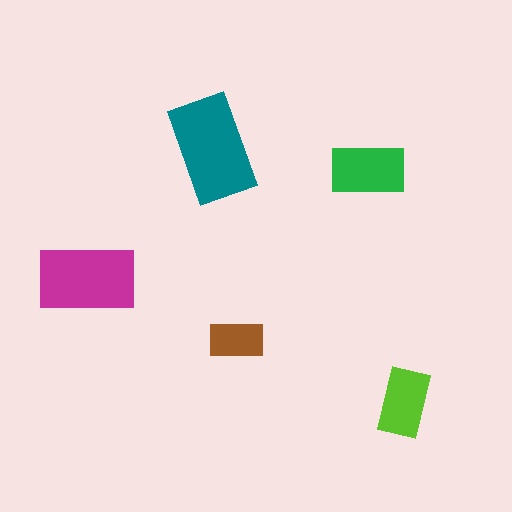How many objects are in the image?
There are 5 objects in the image.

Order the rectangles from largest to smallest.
the teal one, the magenta one, the green one, the lime one, the brown one.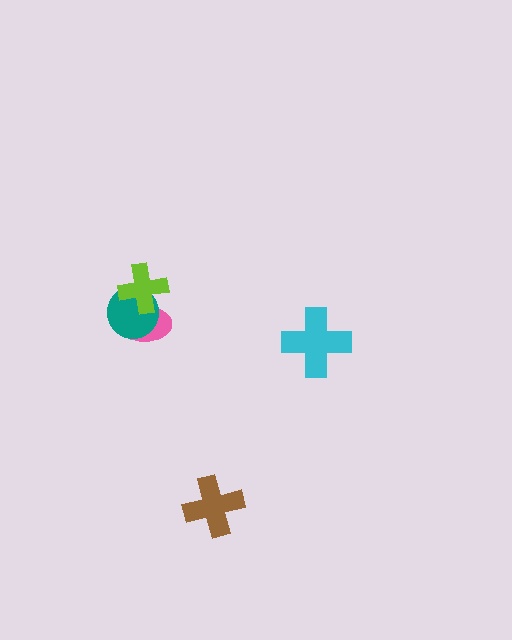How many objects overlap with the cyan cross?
0 objects overlap with the cyan cross.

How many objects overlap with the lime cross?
2 objects overlap with the lime cross.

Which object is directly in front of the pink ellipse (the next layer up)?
The teal circle is directly in front of the pink ellipse.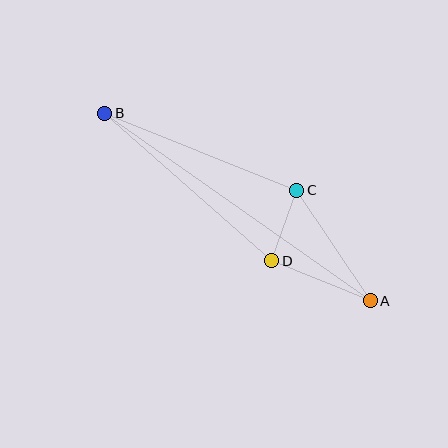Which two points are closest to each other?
Points C and D are closest to each other.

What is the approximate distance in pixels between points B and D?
The distance between B and D is approximately 223 pixels.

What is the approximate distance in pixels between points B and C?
The distance between B and C is approximately 207 pixels.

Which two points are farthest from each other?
Points A and B are farthest from each other.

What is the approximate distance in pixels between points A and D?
The distance between A and D is approximately 106 pixels.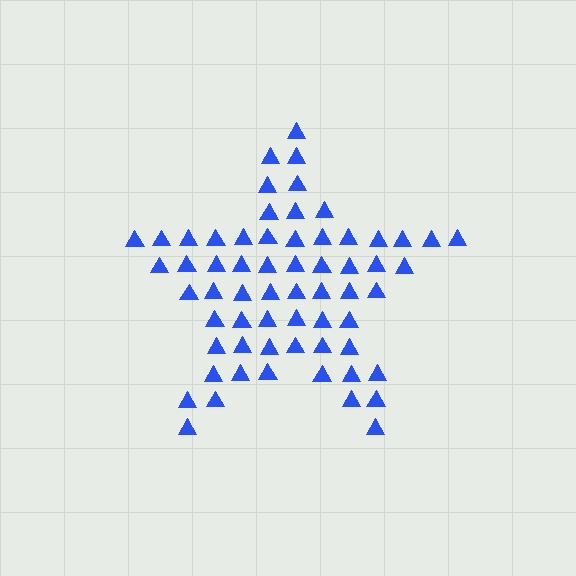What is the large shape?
The large shape is a star.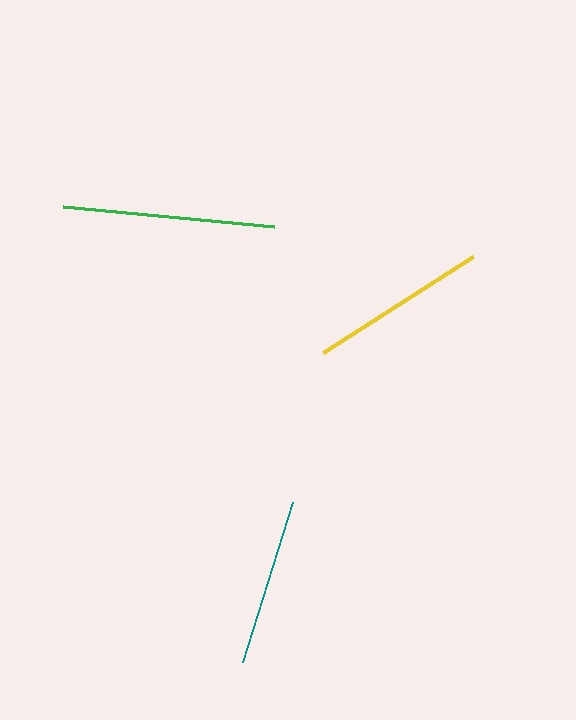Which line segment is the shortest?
The teal line is the shortest at approximately 167 pixels.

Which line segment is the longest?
The green line is the longest at approximately 211 pixels.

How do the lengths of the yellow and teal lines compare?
The yellow and teal lines are approximately the same length.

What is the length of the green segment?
The green segment is approximately 211 pixels long.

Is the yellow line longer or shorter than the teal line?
The yellow line is longer than the teal line.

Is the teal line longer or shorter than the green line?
The green line is longer than the teal line.